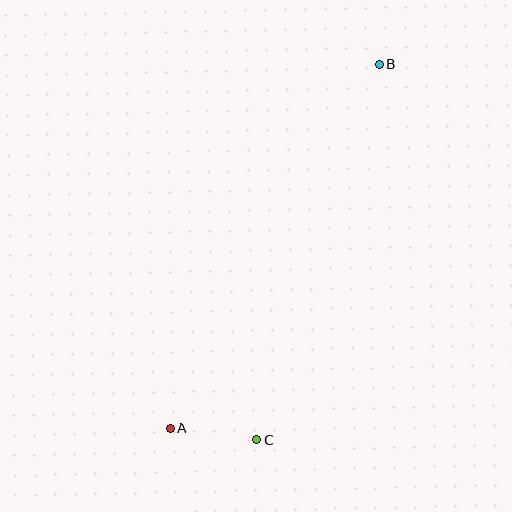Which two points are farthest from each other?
Points A and B are farthest from each other.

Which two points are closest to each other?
Points A and C are closest to each other.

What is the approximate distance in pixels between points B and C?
The distance between B and C is approximately 395 pixels.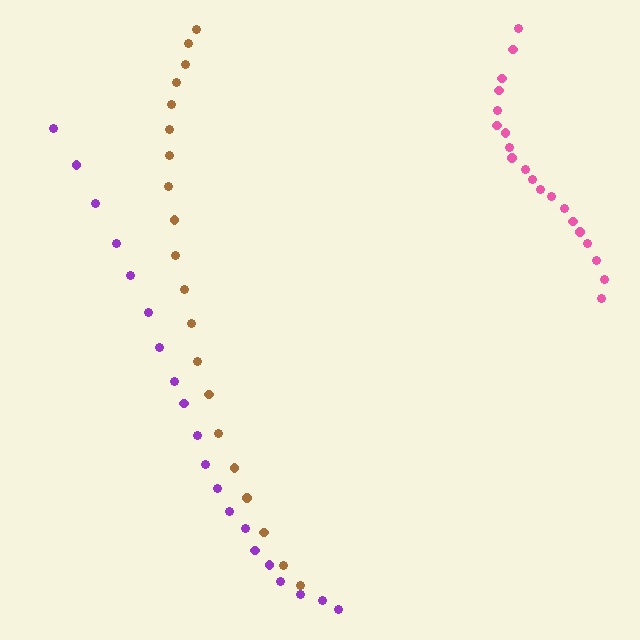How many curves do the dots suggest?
There are 3 distinct paths.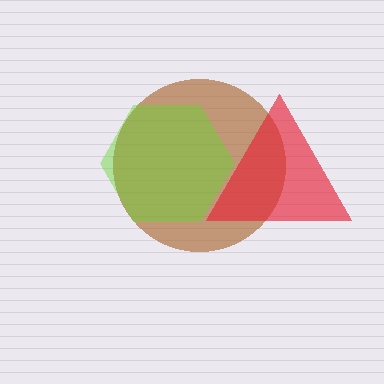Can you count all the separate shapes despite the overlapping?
Yes, there are 3 separate shapes.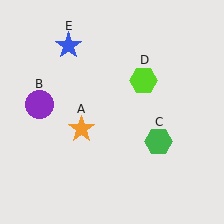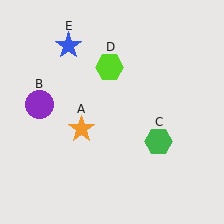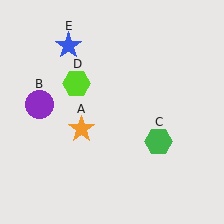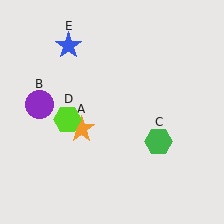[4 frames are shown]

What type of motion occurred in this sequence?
The lime hexagon (object D) rotated counterclockwise around the center of the scene.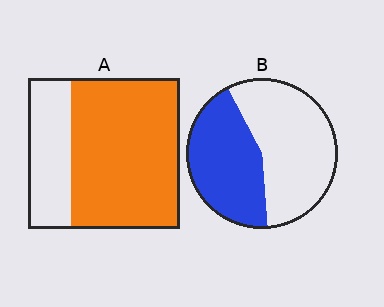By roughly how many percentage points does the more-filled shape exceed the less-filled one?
By roughly 30 percentage points (A over B).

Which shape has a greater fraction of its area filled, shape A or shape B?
Shape A.